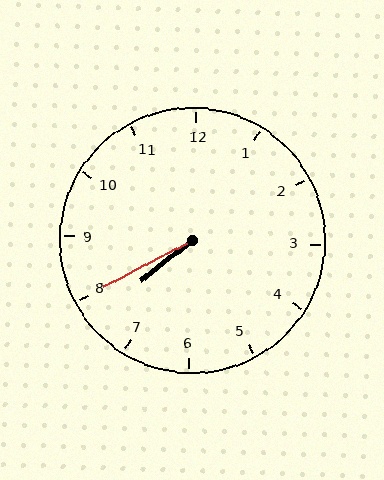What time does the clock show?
7:40.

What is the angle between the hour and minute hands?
Approximately 10 degrees.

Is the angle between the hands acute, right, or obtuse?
It is acute.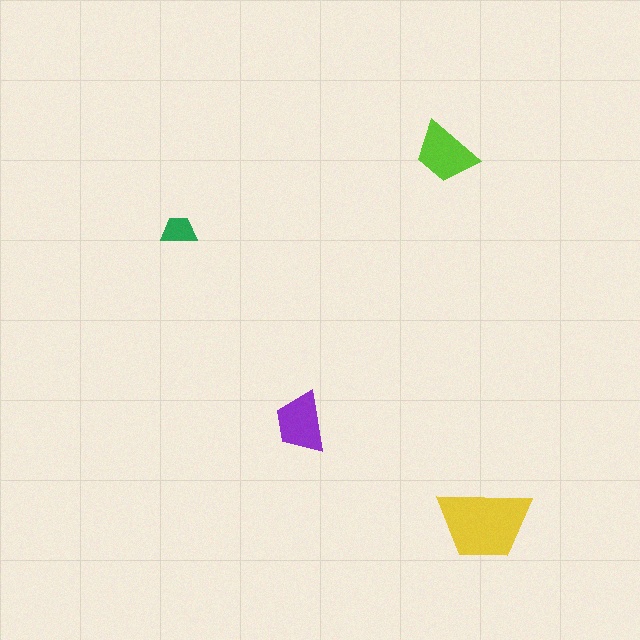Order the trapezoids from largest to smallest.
the yellow one, the lime one, the purple one, the green one.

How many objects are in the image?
There are 4 objects in the image.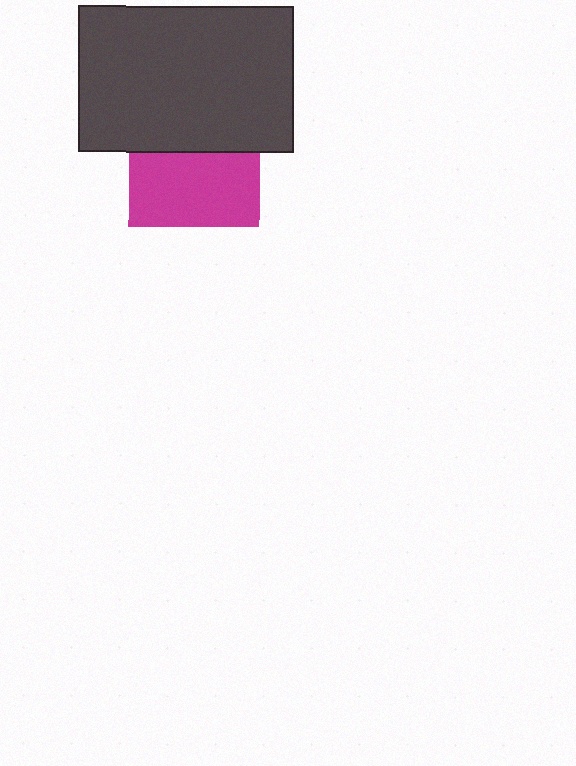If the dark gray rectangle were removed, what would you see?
You would see the complete magenta square.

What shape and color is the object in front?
The object in front is a dark gray rectangle.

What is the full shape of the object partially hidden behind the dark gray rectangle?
The partially hidden object is a magenta square.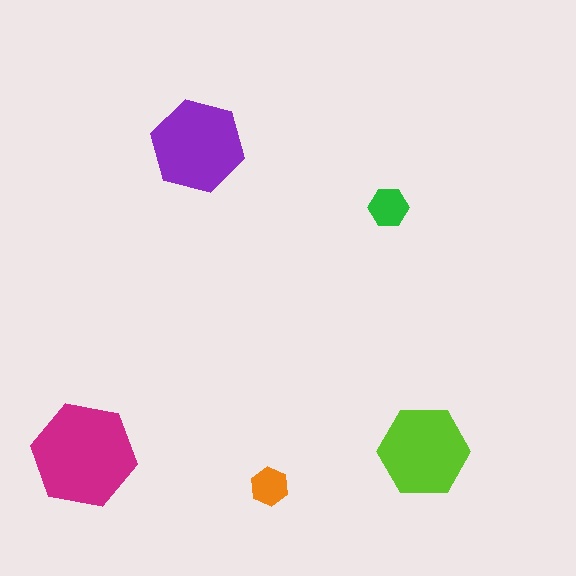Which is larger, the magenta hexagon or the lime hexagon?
The magenta one.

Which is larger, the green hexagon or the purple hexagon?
The purple one.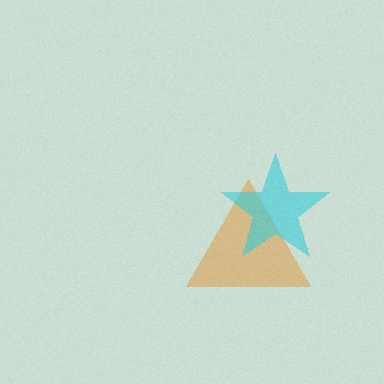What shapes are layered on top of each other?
The layered shapes are: an orange triangle, a cyan star.